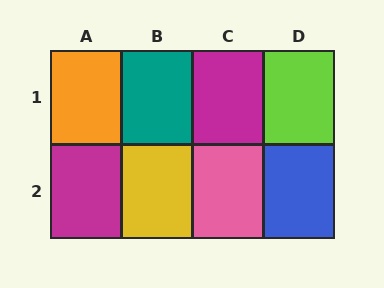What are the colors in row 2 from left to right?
Magenta, yellow, pink, blue.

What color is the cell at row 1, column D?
Lime.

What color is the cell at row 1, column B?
Teal.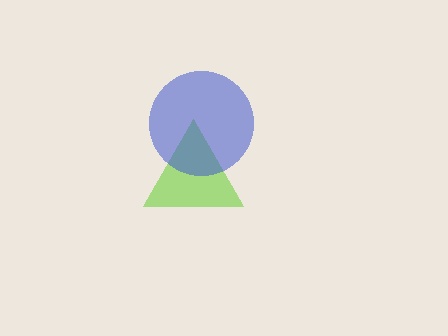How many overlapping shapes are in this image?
There are 2 overlapping shapes in the image.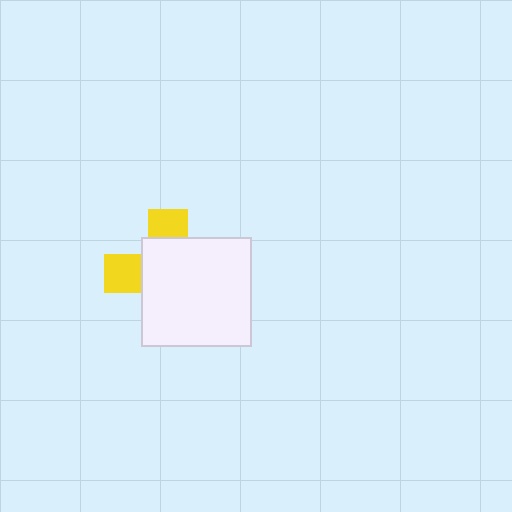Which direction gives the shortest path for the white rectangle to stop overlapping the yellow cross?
Moving toward the lower-right gives the shortest separation.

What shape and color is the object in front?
The object in front is a white rectangle.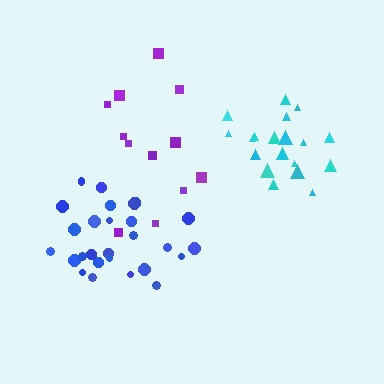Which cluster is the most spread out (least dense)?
Purple.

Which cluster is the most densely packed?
Cyan.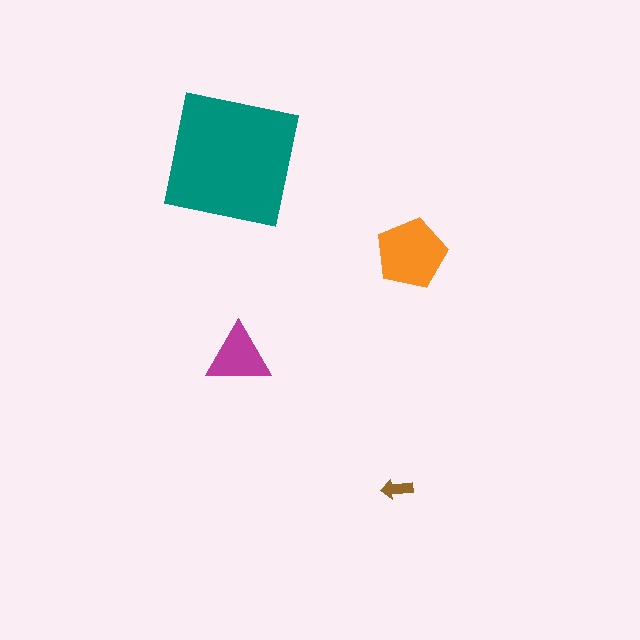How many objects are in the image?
There are 4 objects in the image.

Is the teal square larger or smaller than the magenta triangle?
Larger.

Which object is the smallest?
The brown arrow.